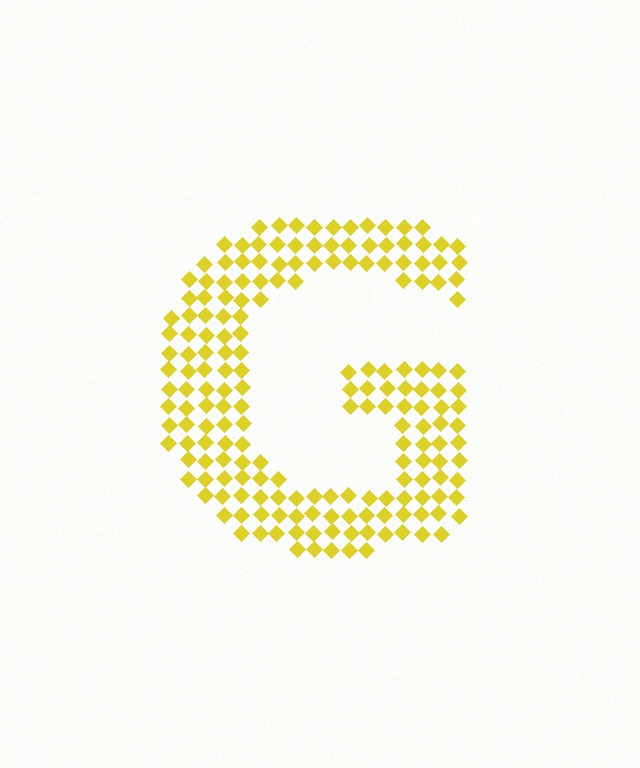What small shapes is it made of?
It is made of small diamonds.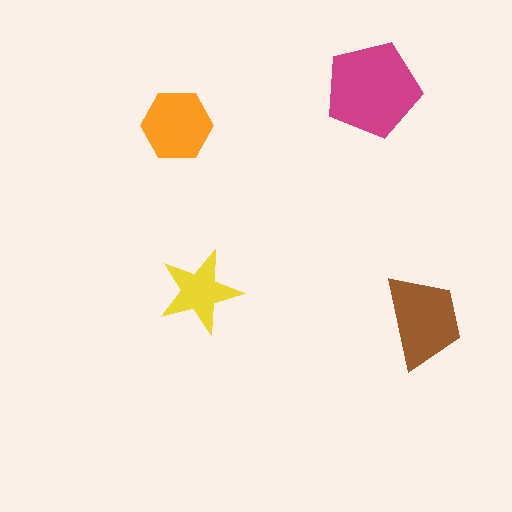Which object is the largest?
The magenta pentagon.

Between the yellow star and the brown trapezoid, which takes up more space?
The brown trapezoid.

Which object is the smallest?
The yellow star.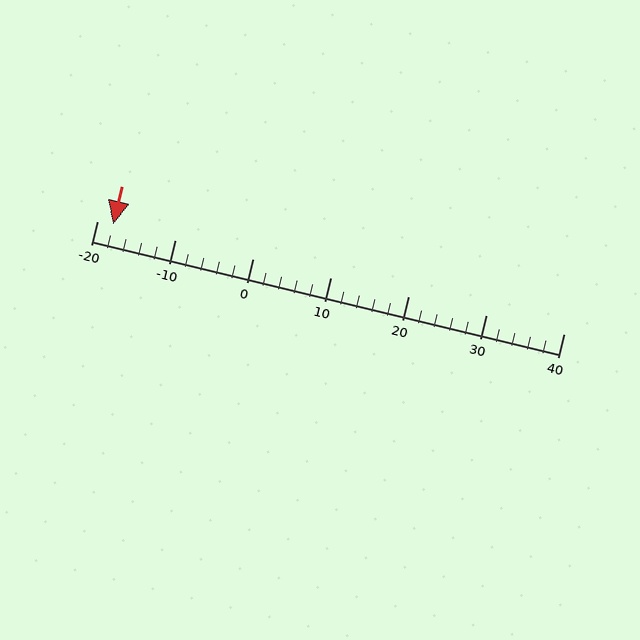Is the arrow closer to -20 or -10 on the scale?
The arrow is closer to -20.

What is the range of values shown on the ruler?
The ruler shows values from -20 to 40.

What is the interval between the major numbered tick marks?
The major tick marks are spaced 10 units apart.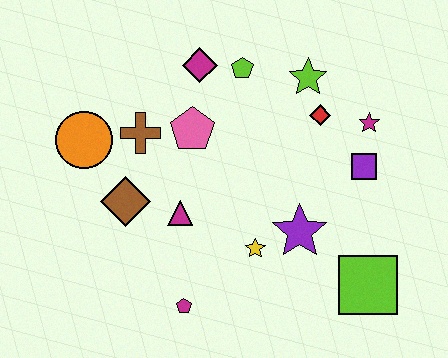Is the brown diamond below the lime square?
No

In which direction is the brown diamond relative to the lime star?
The brown diamond is to the left of the lime star.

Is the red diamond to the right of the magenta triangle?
Yes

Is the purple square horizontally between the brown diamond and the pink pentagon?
No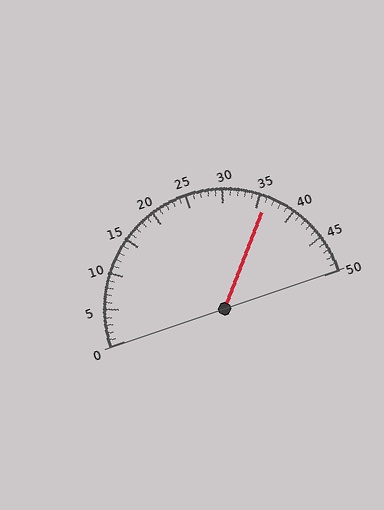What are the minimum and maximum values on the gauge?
The gauge ranges from 0 to 50.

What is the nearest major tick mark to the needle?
The nearest major tick mark is 35.